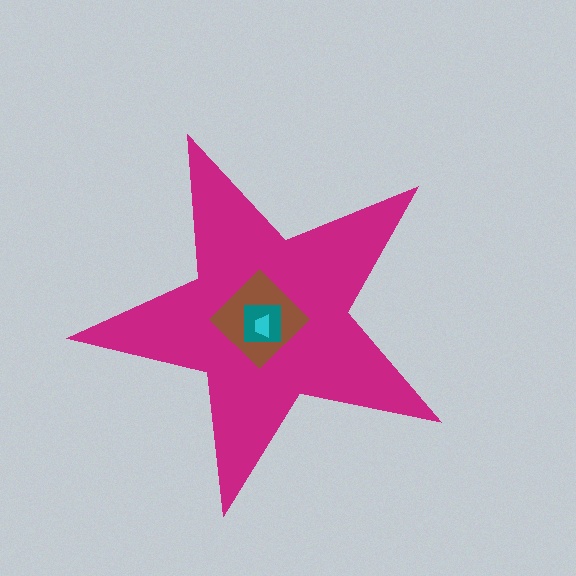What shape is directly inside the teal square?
The cyan trapezoid.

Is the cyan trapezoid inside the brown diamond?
Yes.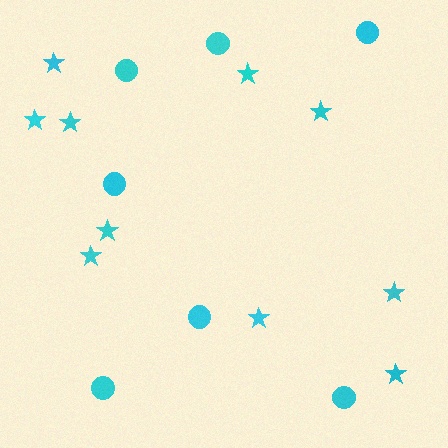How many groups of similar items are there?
There are 2 groups: one group of circles (7) and one group of stars (10).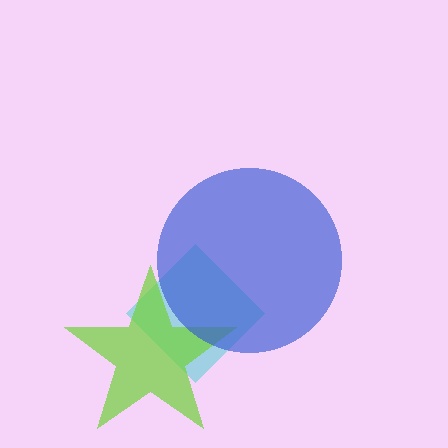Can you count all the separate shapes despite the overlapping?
Yes, there are 3 separate shapes.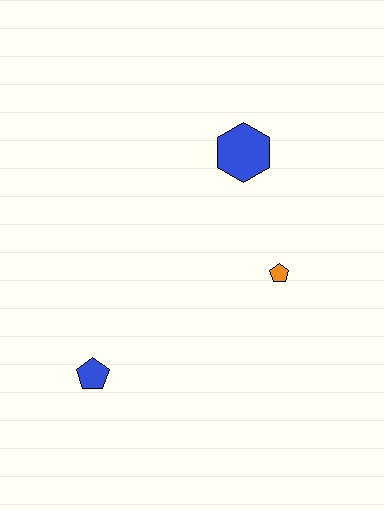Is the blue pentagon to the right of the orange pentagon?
No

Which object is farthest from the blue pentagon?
The blue hexagon is farthest from the blue pentagon.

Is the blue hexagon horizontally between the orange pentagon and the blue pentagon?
Yes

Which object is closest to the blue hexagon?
The orange pentagon is closest to the blue hexagon.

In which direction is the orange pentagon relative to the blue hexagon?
The orange pentagon is below the blue hexagon.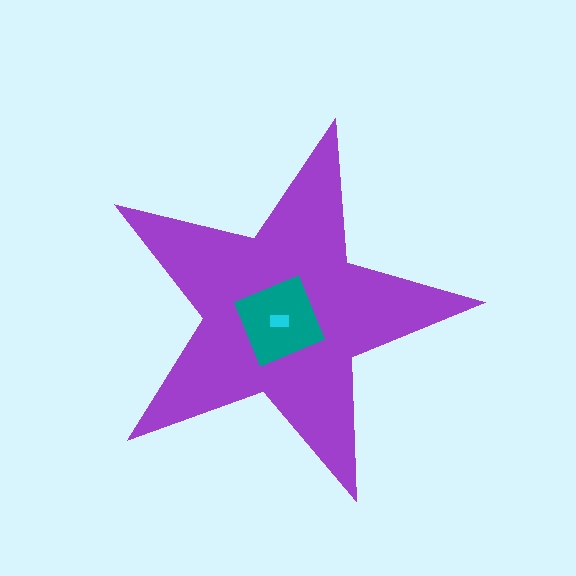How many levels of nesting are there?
3.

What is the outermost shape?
The purple star.